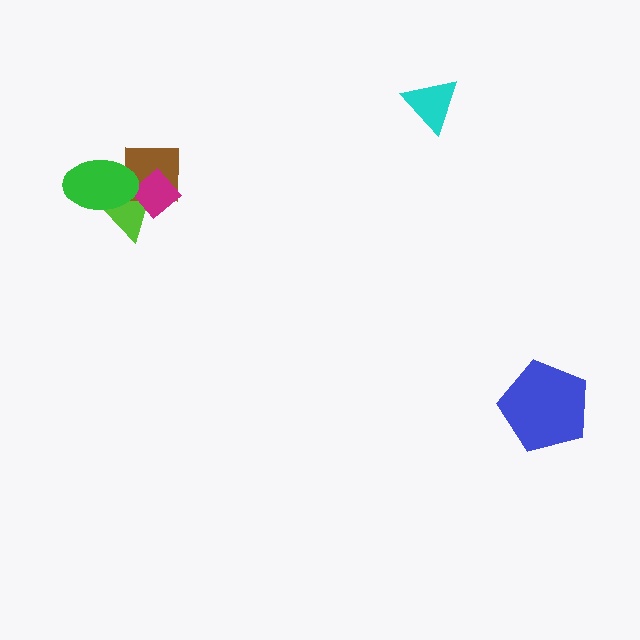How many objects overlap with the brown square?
3 objects overlap with the brown square.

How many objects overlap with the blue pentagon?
0 objects overlap with the blue pentagon.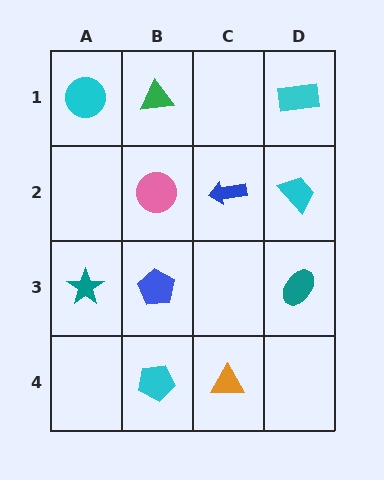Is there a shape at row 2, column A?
No, that cell is empty.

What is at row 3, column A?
A teal star.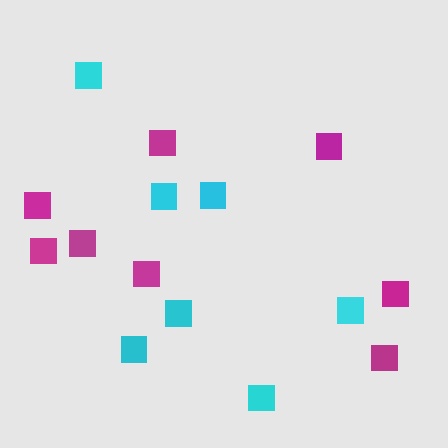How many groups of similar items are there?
There are 2 groups: one group of magenta squares (8) and one group of cyan squares (7).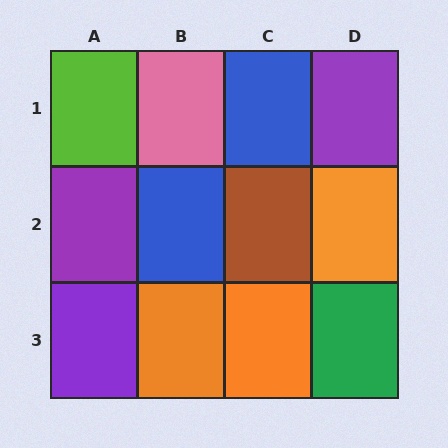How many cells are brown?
1 cell is brown.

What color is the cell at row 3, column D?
Green.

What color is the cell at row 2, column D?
Orange.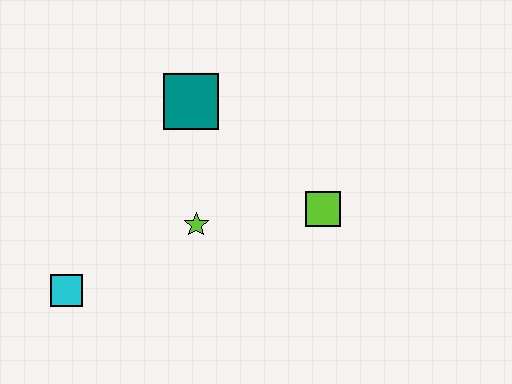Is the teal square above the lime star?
Yes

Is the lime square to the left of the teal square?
No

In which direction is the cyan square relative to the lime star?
The cyan square is to the left of the lime star.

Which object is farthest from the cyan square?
The lime square is farthest from the cyan square.